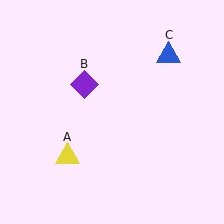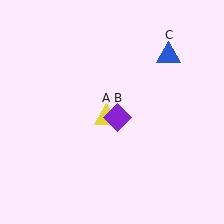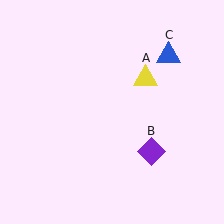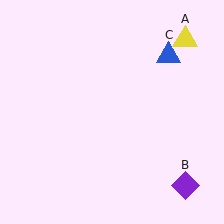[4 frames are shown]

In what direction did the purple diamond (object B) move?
The purple diamond (object B) moved down and to the right.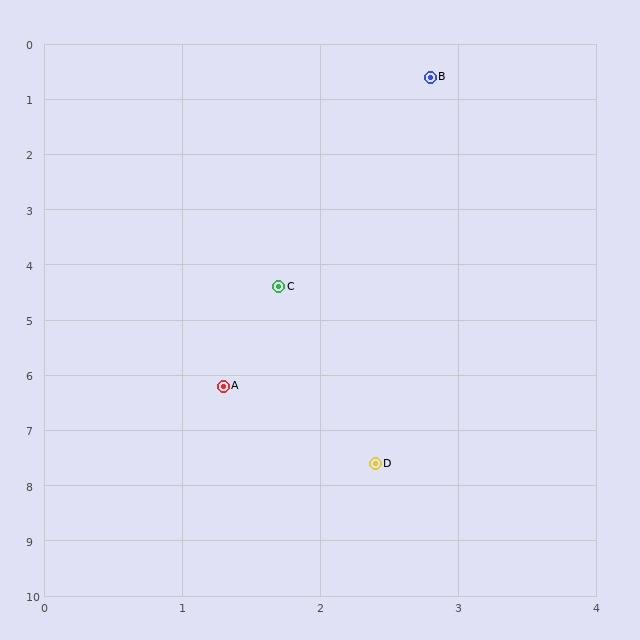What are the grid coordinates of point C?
Point C is at approximately (1.7, 4.4).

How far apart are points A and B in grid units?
Points A and B are about 5.8 grid units apart.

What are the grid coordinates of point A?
Point A is at approximately (1.3, 6.2).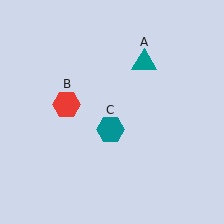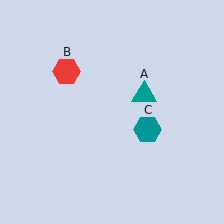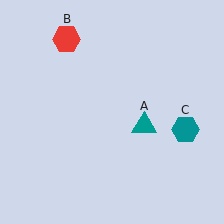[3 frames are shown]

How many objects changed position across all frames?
3 objects changed position: teal triangle (object A), red hexagon (object B), teal hexagon (object C).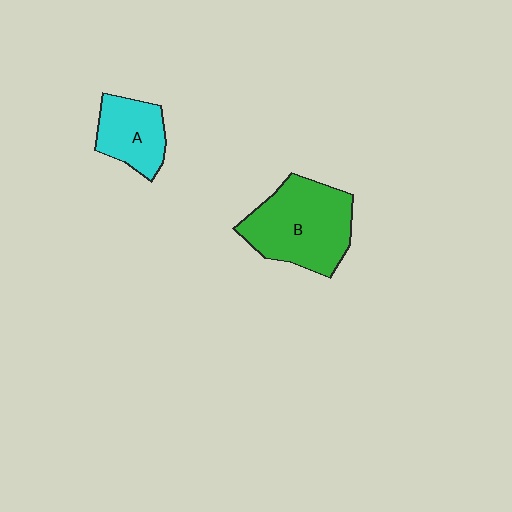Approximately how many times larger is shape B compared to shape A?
Approximately 1.8 times.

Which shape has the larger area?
Shape B (green).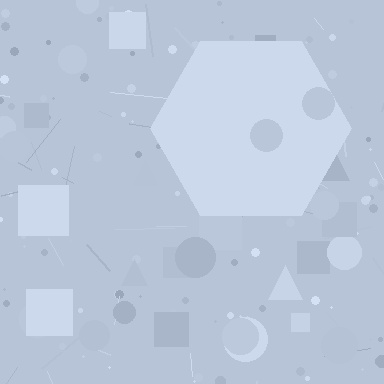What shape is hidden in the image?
A hexagon is hidden in the image.